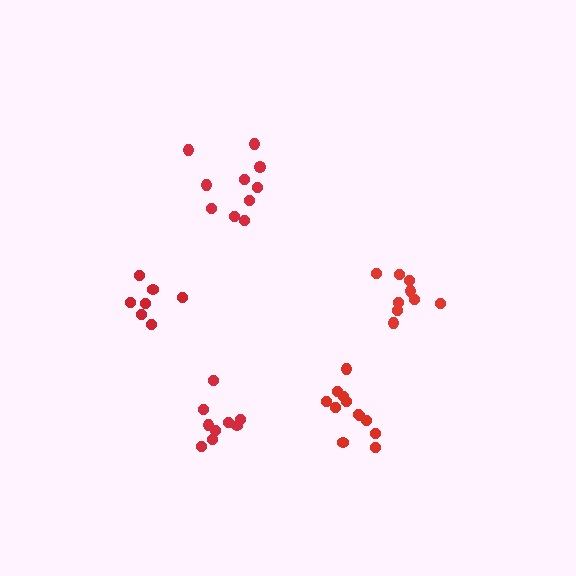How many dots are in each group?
Group 1: 9 dots, Group 2: 7 dots, Group 3: 12 dots, Group 4: 10 dots, Group 5: 9 dots (47 total).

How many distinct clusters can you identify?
There are 5 distinct clusters.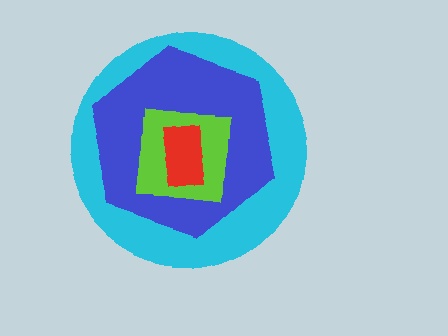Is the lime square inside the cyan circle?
Yes.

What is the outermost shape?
The cyan circle.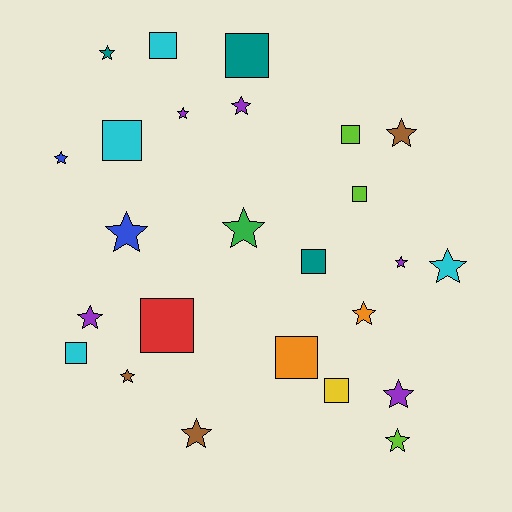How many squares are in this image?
There are 10 squares.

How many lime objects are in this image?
There are 3 lime objects.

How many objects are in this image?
There are 25 objects.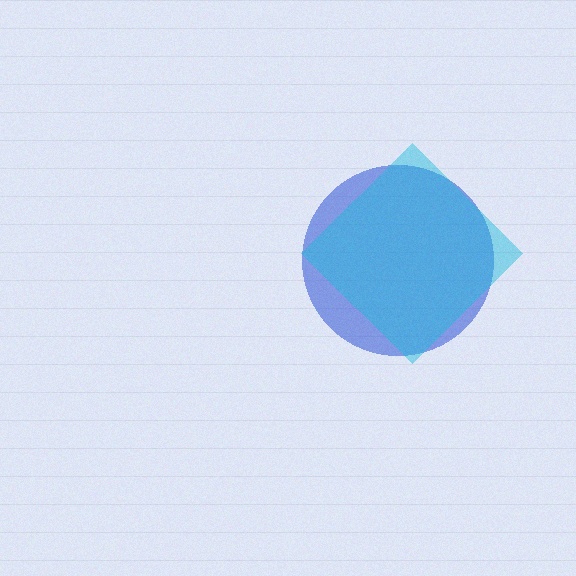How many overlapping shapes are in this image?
There are 2 overlapping shapes in the image.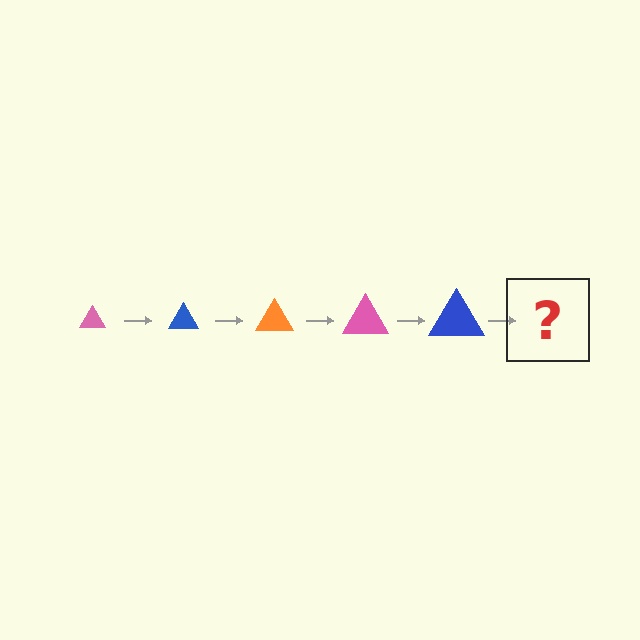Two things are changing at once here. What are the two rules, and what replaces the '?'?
The two rules are that the triangle grows larger each step and the color cycles through pink, blue, and orange. The '?' should be an orange triangle, larger than the previous one.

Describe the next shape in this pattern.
It should be an orange triangle, larger than the previous one.